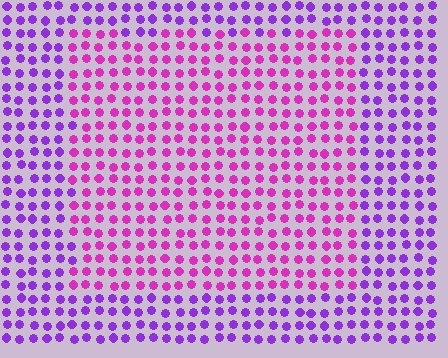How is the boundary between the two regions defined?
The boundary is defined purely by a slight shift in hue (about 35 degrees). Spacing, size, and orientation are identical on both sides.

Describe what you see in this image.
The image is filled with small purple elements in a uniform arrangement. A rectangle-shaped region is visible where the elements are tinted to a slightly different hue, forming a subtle color boundary.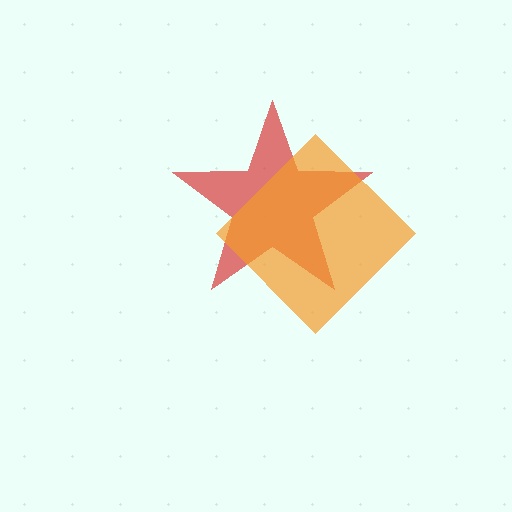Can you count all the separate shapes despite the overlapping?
Yes, there are 2 separate shapes.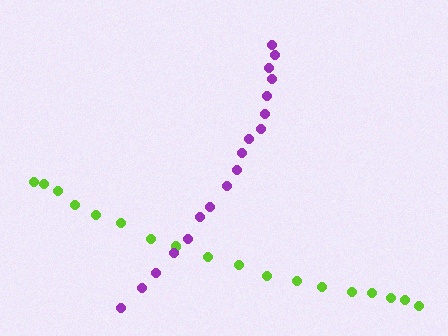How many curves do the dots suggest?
There are 2 distinct paths.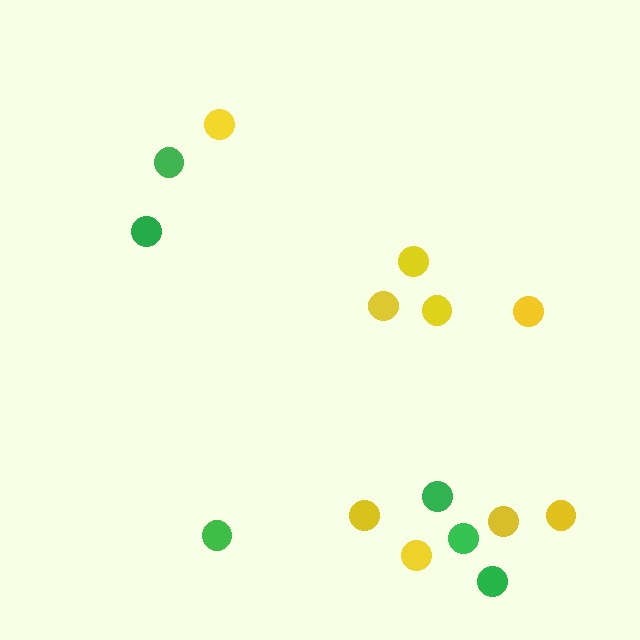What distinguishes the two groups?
There are 2 groups: one group of yellow circles (9) and one group of green circles (6).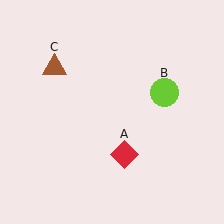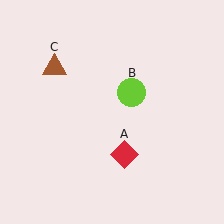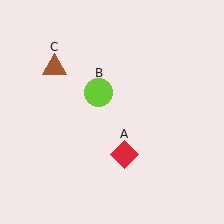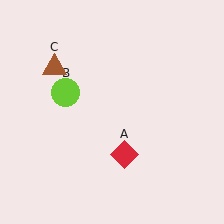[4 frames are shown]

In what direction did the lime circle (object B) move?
The lime circle (object B) moved left.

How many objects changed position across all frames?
1 object changed position: lime circle (object B).